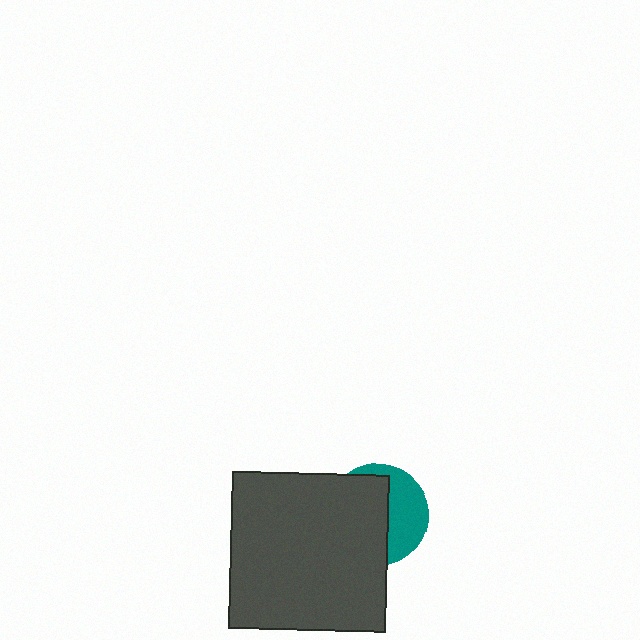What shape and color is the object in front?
The object in front is a dark gray square.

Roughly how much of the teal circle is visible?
A small part of it is visible (roughly 41%).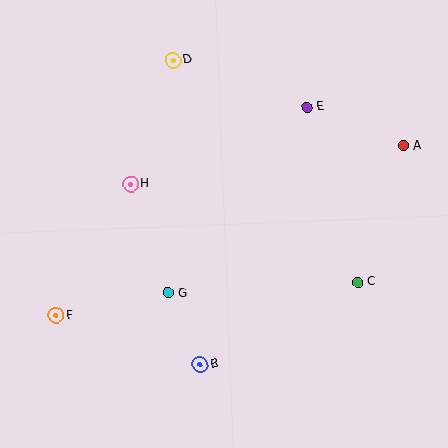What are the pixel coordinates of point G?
Point G is at (168, 293).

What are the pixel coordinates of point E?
Point E is at (307, 107).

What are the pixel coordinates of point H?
Point H is at (131, 184).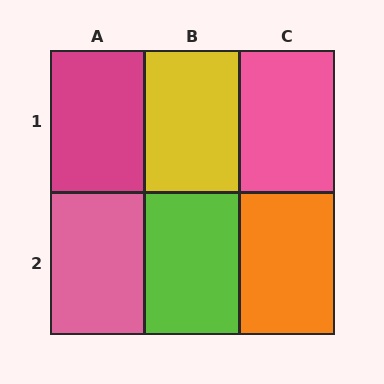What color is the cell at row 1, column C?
Pink.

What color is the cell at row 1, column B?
Yellow.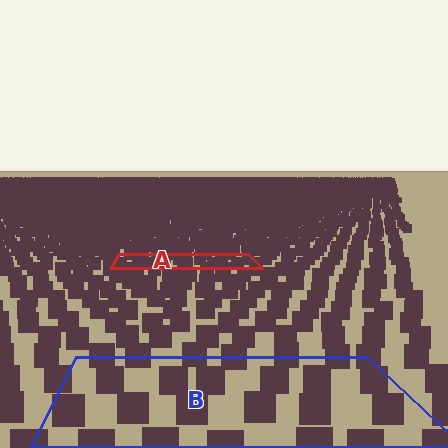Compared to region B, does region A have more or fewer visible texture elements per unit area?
Region A has more texture elements per unit area — they are packed more densely because it is farther away.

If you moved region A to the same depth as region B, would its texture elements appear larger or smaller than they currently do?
They would appear larger. At a closer depth, the same texture elements are projected at a bigger on-screen size.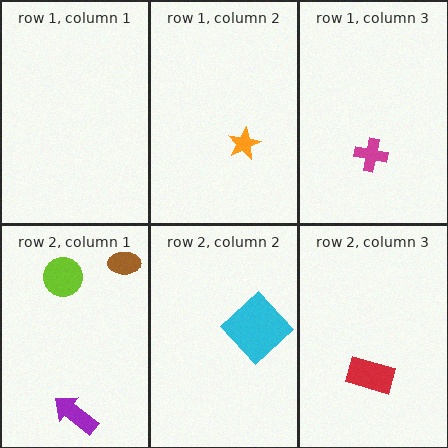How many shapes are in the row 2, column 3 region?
1.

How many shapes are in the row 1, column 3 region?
1.